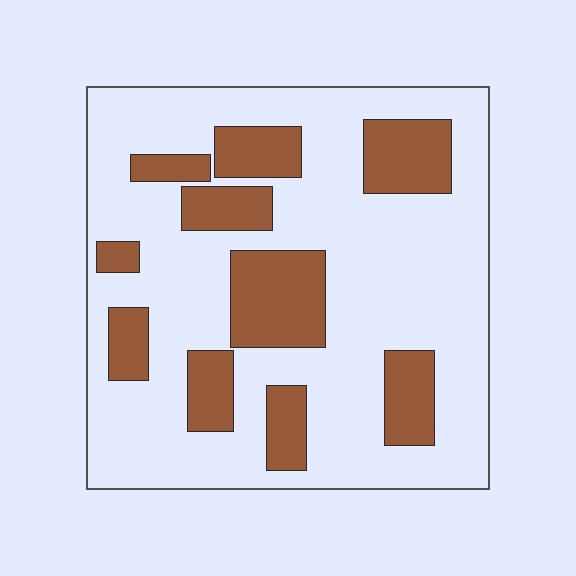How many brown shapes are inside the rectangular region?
10.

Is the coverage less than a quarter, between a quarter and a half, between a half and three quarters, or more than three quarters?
Between a quarter and a half.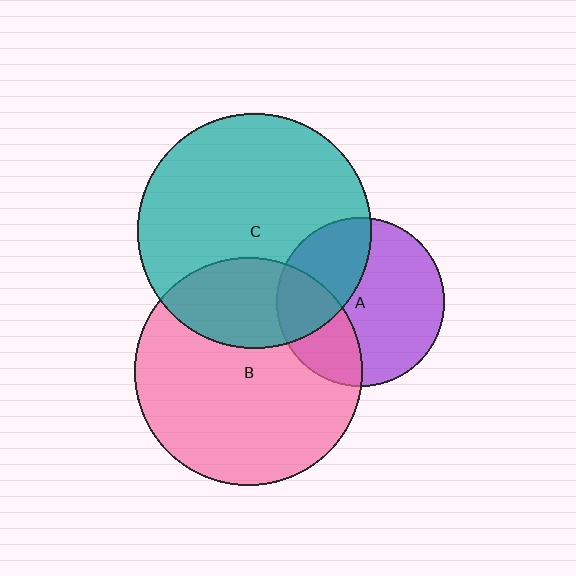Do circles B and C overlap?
Yes.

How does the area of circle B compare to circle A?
Approximately 1.8 times.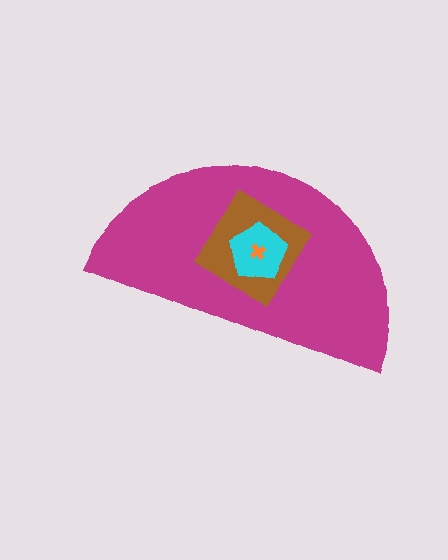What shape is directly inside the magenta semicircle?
The brown diamond.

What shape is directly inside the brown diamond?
The cyan pentagon.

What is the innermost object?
The orange cross.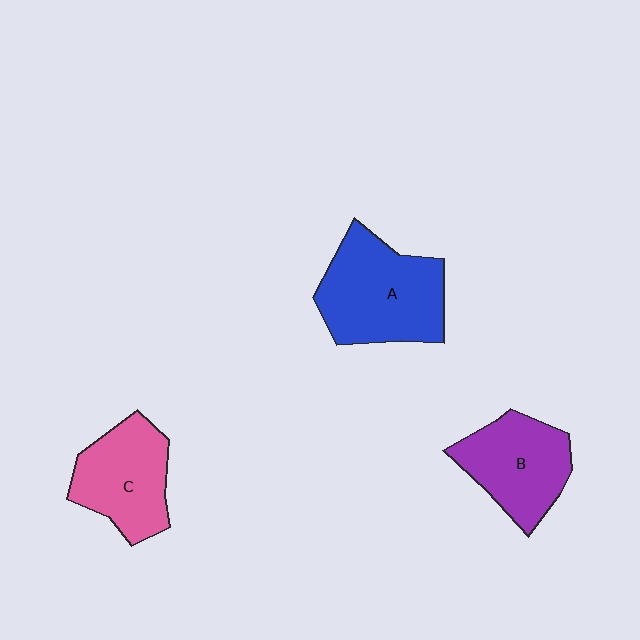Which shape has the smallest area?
Shape C (pink).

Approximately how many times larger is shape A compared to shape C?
Approximately 1.3 times.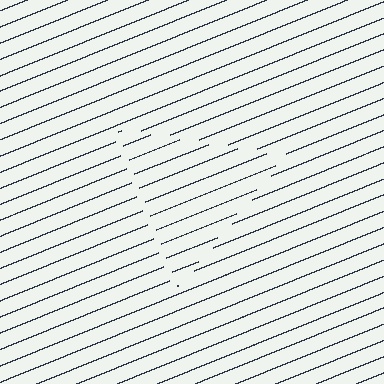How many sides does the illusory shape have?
3 sides — the line-ends trace a triangle.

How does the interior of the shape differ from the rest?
The interior of the shape contains the same grating, shifted by half a period — the contour is defined by the phase discontinuity where line-ends from the inner and outer gratings abut.